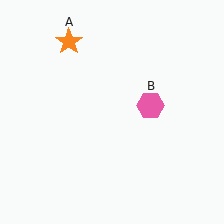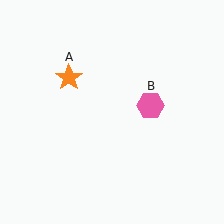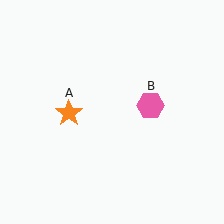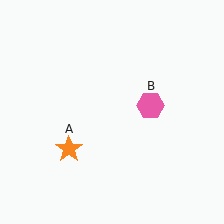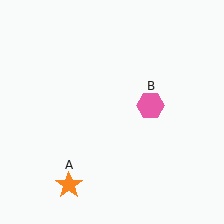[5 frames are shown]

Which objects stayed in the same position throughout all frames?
Pink hexagon (object B) remained stationary.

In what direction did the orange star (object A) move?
The orange star (object A) moved down.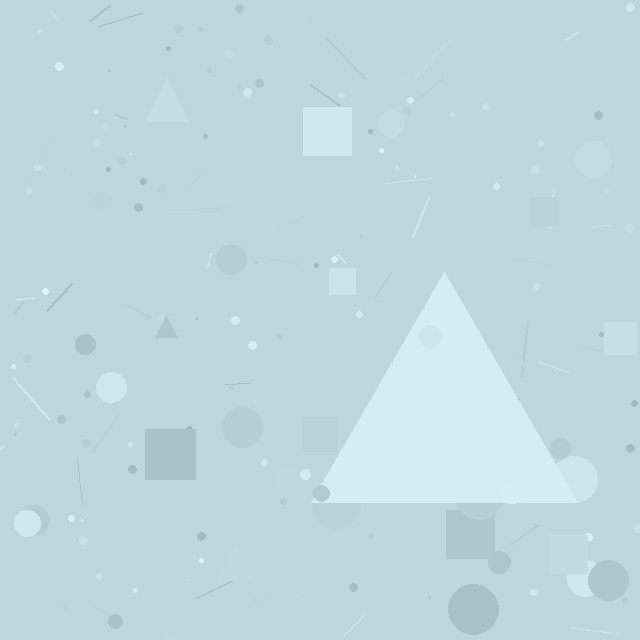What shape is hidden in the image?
A triangle is hidden in the image.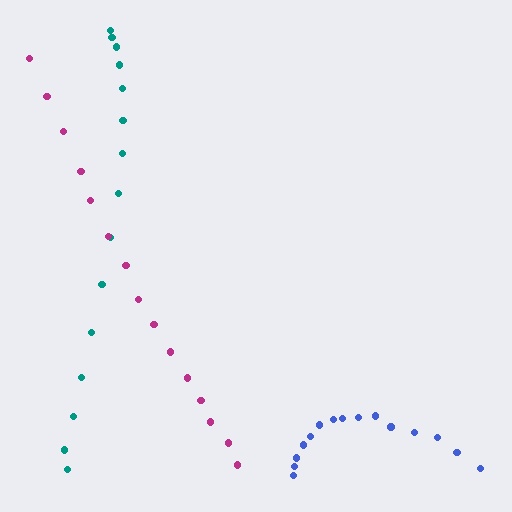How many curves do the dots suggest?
There are 3 distinct paths.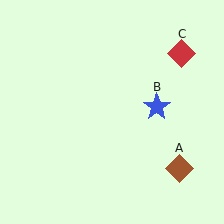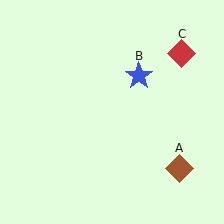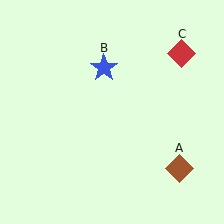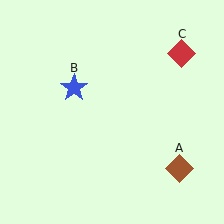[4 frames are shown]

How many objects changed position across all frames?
1 object changed position: blue star (object B).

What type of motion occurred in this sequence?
The blue star (object B) rotated counterclockwise around the center of the scene.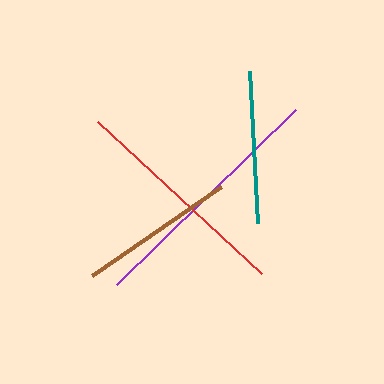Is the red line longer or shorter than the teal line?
The red line is longer than the teal line.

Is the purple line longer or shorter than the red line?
The purple line is longer than the red line.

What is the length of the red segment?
The red segment is approximately 223 pixels long.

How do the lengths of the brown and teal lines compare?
The brown and teal lines are approximately the same length.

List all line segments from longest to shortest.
From longest to shortest: purple, red, brown, teal.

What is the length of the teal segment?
The teal segment is approximately 152 pixels long.